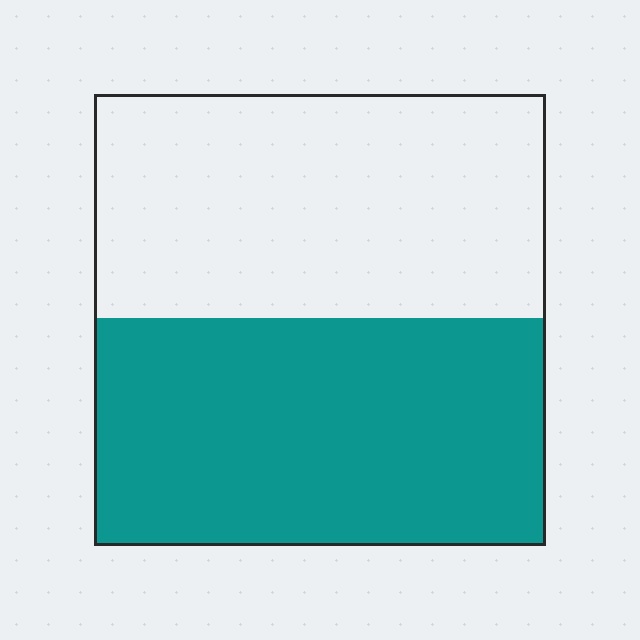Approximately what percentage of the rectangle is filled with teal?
Approximately 50%.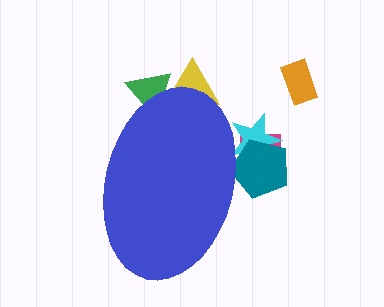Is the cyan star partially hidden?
Yes, the cyan star is partially hidden behind the blue ellipse.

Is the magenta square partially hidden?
Yes, the magenta square is partially hidden behind the blue ellipse.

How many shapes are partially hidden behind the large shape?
5 shapes are partially hidden.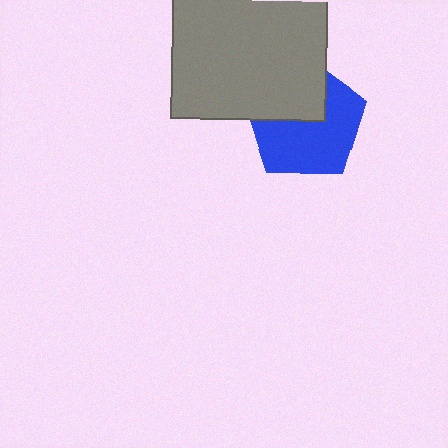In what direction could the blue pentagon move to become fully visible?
The blue pentagon could move down. That would shift it out from behind the gray square entirely.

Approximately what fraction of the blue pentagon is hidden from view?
Roughly 38% of the blue pentagon is hidden behind the gray square.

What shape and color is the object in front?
The object in front is a gray square.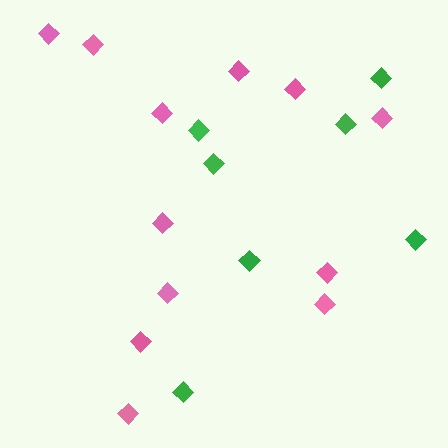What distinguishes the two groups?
There are 2 groups: one group of pink diamonds (12) and one group of green diamonds (7).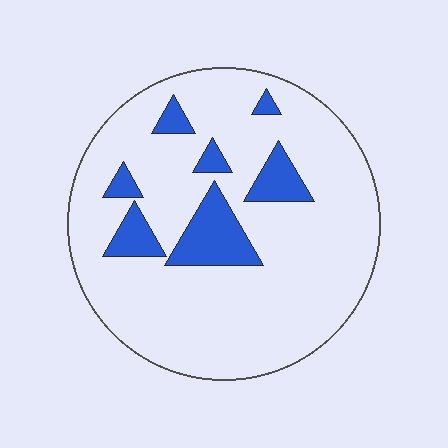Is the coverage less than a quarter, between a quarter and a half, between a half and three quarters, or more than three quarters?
Less than a quarter.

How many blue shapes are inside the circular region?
7.